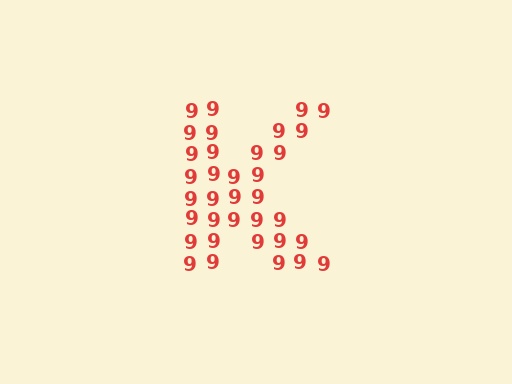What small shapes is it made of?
It is made of small digit 9's.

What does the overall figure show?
The overall figure shows the letter K.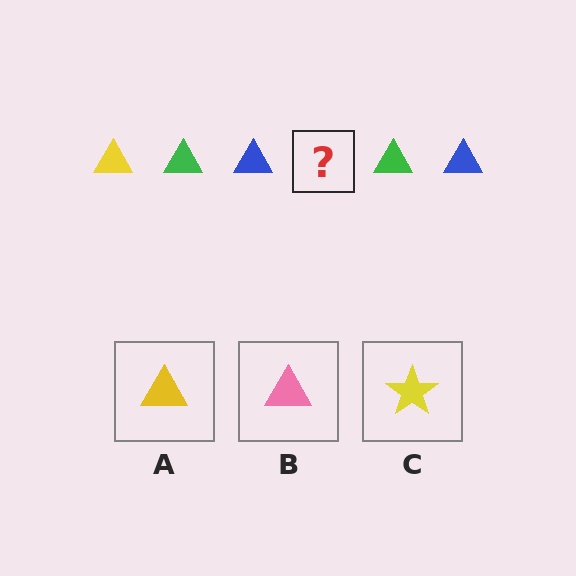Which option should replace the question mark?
Option A.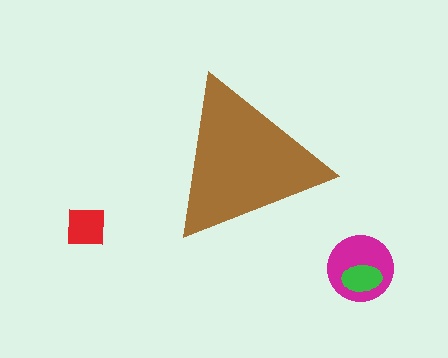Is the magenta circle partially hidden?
No, the magenta circle is fully visible.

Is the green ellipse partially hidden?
No, the green ellipse is fully visible.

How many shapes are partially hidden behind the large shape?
0 shapes are partially hidden.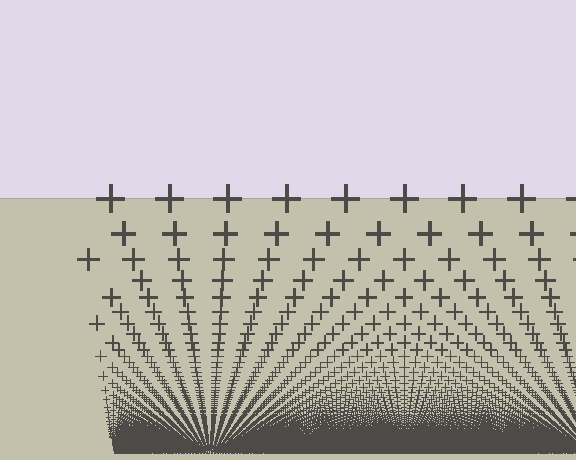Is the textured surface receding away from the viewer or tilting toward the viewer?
The surface appears to tilt toward the viewer. Texture elements get larger and sparser toward the top.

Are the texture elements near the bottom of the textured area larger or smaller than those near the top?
Smaller. The gradient is inverted — elements near the bottom are smaller and denser.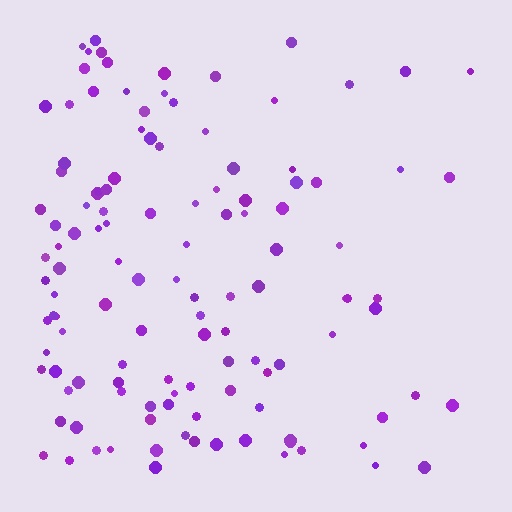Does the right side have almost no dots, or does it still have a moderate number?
Still a moderate number, just noticeably fewer than the left.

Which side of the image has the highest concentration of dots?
The left.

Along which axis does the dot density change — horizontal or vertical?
Horizontal.